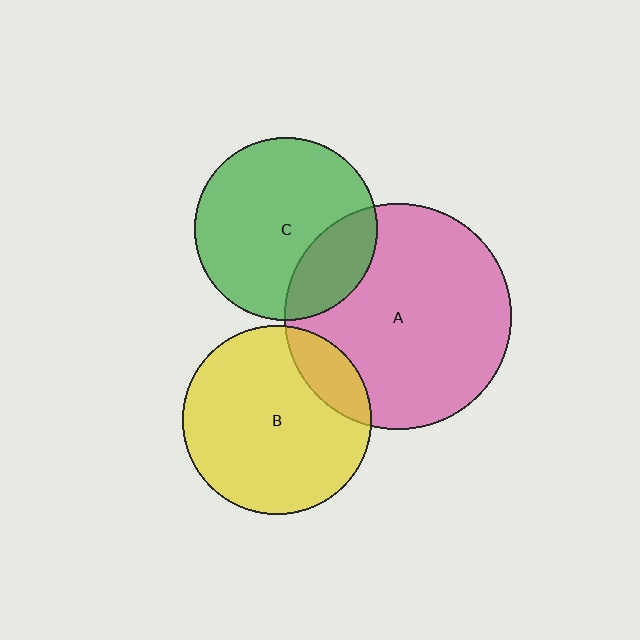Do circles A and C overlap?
Yes.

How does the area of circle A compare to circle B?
Approximately 1.4 times.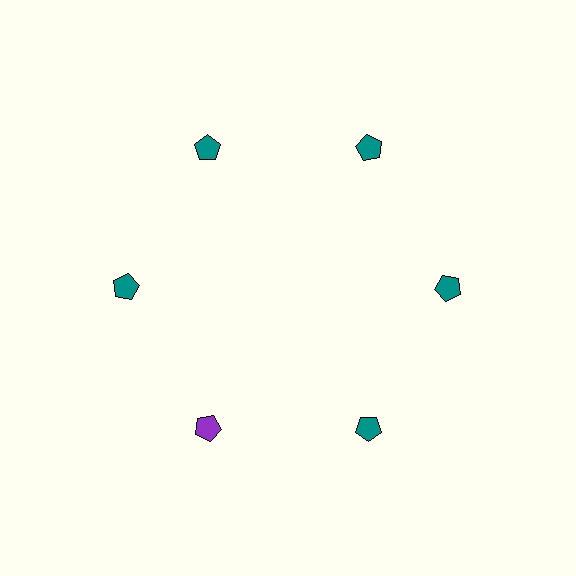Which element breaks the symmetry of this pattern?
The purple pentagon at roughly the 7 o'clock position breaks the symmetry. All other shapes are teal pentagons.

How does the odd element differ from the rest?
It has a different color: purple instead of teal.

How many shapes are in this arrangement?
There are 6 shapes arranged in a ring pattern.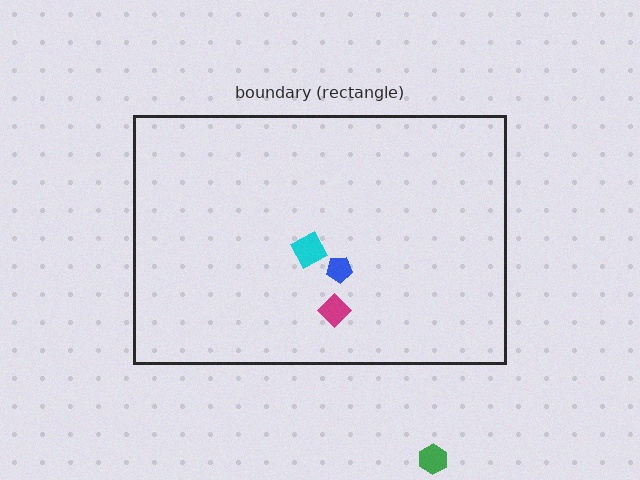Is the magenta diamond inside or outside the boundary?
Inside.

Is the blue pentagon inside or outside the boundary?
Inside.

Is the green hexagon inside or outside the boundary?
Outside.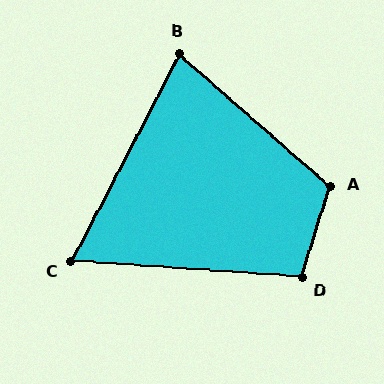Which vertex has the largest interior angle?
A, at approximately 113 degrees.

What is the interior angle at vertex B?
Approximately 76 degrees (acute).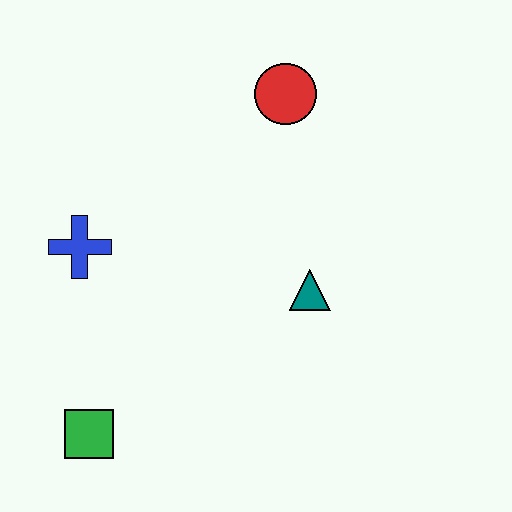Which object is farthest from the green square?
The red circle is farthest from the green square.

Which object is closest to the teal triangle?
The red circle is closest to the teal triangle.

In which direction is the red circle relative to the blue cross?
The red circle is to the right of the blue cross.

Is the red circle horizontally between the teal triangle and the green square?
Yes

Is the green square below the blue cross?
Yes